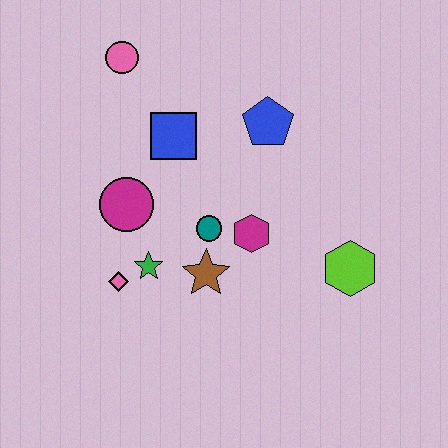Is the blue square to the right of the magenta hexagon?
No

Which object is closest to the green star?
The pink diamond is closest to the green star.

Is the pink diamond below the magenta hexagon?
Yes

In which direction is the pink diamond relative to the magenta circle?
The pink diamond is below the magenta circle.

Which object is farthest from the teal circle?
The pink circle is farthest from the teal circle.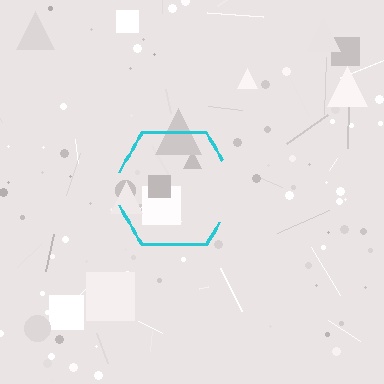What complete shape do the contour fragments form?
The contour fragments form a hexagon.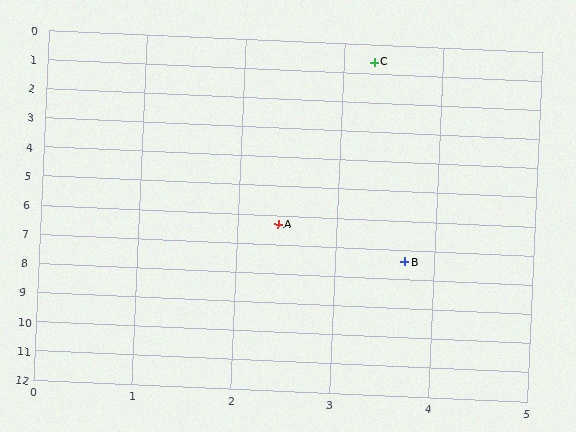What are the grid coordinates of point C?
Point C is at approximately (3.3, 0.6).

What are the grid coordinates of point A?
Point A is at approximately (2.4, 6.3).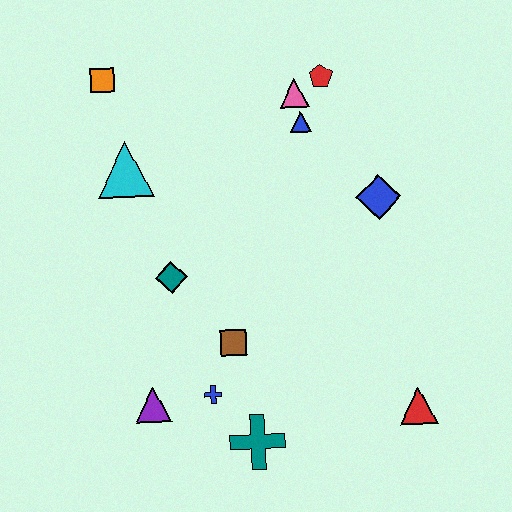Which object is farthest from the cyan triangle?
The red triangle is farthest from the cyan triangle.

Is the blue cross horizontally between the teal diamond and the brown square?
Yes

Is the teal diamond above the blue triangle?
No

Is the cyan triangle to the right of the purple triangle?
No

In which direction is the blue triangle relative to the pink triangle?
The blue triangle is below the pink triangle.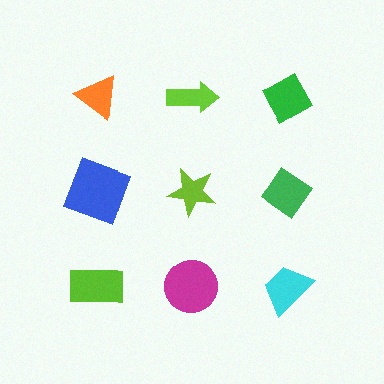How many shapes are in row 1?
3 shapes.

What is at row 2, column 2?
A lime star.